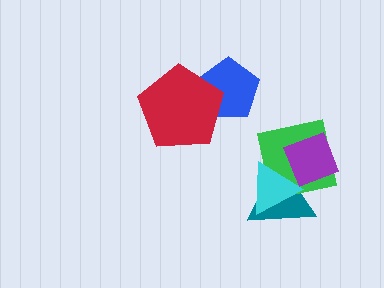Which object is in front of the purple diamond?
The cyan triangle is in front of the purple diamond.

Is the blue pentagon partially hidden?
Yes, it is partially covered by another shape.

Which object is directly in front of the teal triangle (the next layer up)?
The green square is directly in front of the teal triangle.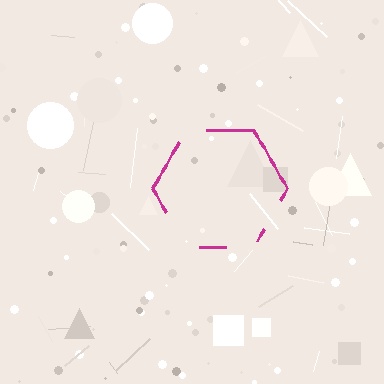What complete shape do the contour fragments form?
The contour fragments form a hexagon.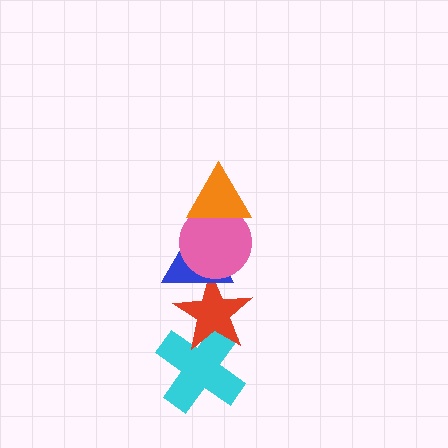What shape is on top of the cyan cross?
The red star is on top of the cyan cross.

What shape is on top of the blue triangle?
The pink circle is on top of the blue triangle.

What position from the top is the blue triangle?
The blue triangle is 3rd from the top.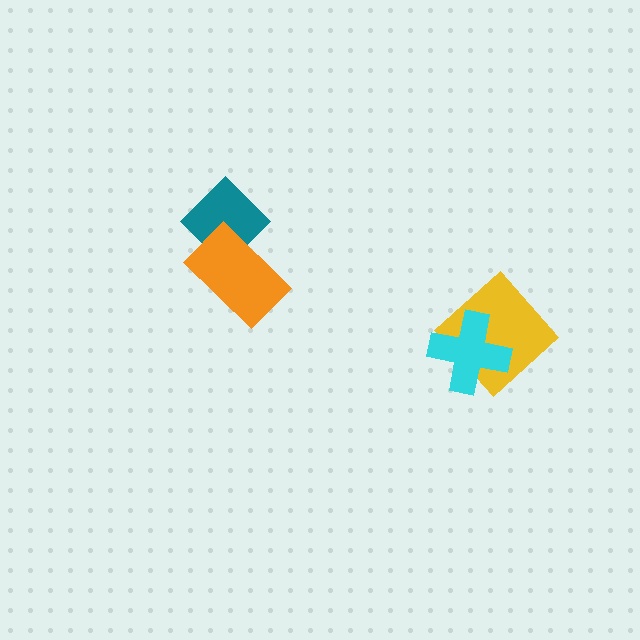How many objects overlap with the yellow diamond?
1 object overlaps with the yellow diamond.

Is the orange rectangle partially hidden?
No, no other shape covers it.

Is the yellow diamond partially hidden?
Yes, it is partially covered by another shape.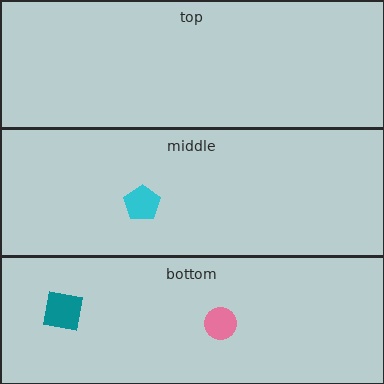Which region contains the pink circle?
The bottom region.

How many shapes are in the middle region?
1.